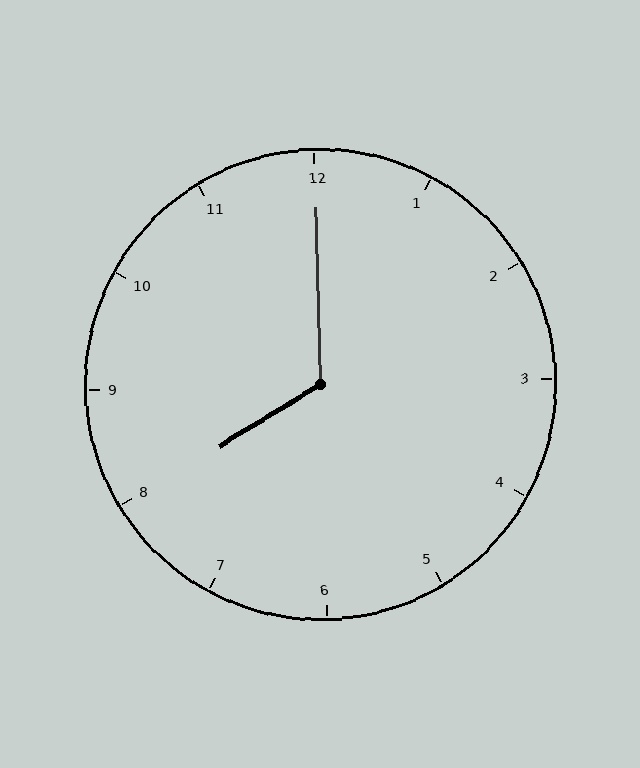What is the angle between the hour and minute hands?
Approximately 120 degrees.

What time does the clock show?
8:00.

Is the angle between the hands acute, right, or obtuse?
It is obtuse.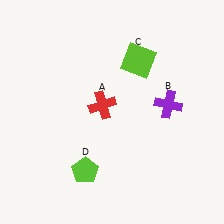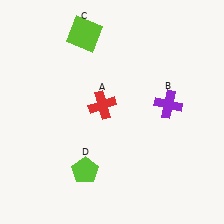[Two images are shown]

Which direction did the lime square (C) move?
The lime square (C) moved left.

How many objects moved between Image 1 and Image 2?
1 object moved between the two images.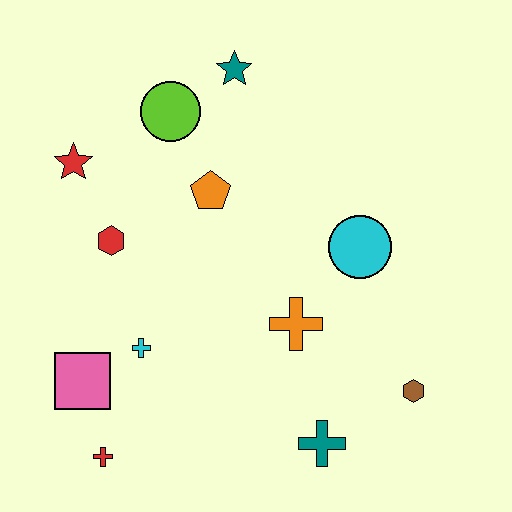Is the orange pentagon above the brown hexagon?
Yes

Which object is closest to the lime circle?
The teal star is closest to the lime circle.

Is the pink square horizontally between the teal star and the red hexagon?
No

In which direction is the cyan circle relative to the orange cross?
The cyan circle is above the orange cross.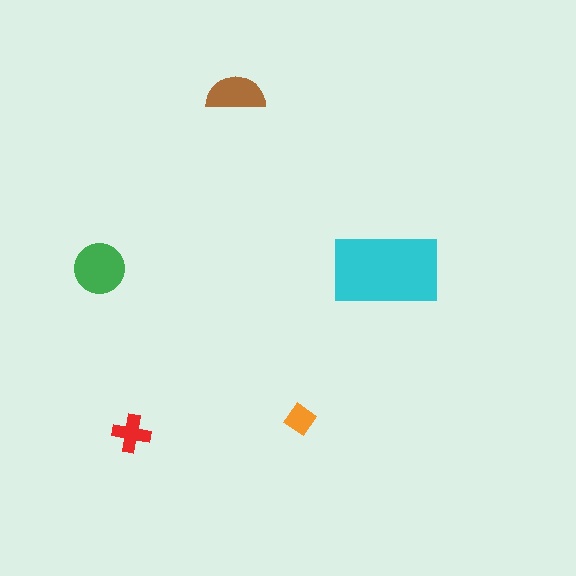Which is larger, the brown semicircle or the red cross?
The brown semicircle.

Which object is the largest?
The cyan rectangle.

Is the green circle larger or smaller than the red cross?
Larger.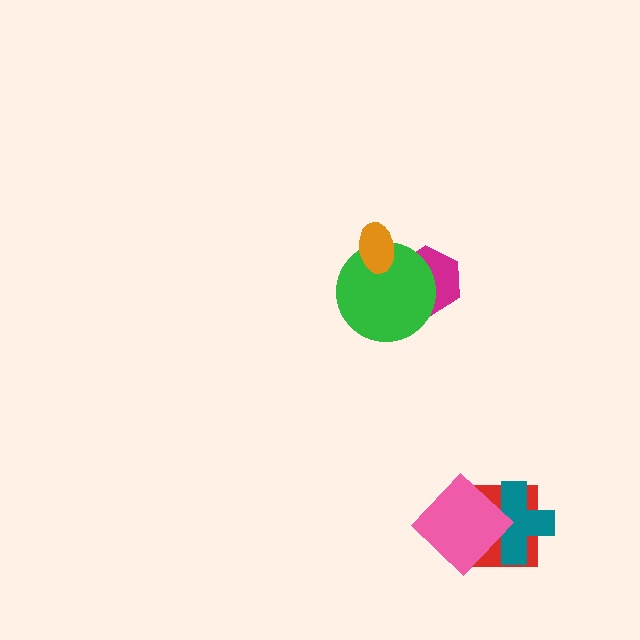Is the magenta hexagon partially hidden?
Yes, it is partially covered by another shape.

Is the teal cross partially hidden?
Yes, it is partially covered by another shape.